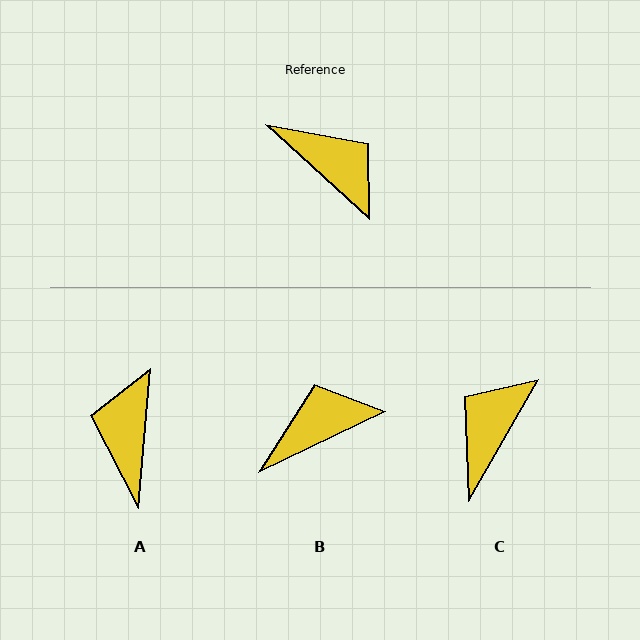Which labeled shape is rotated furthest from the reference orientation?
A, about 128 degrees away.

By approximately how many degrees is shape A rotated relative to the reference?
Approximately 128 degrees counter-clockwise.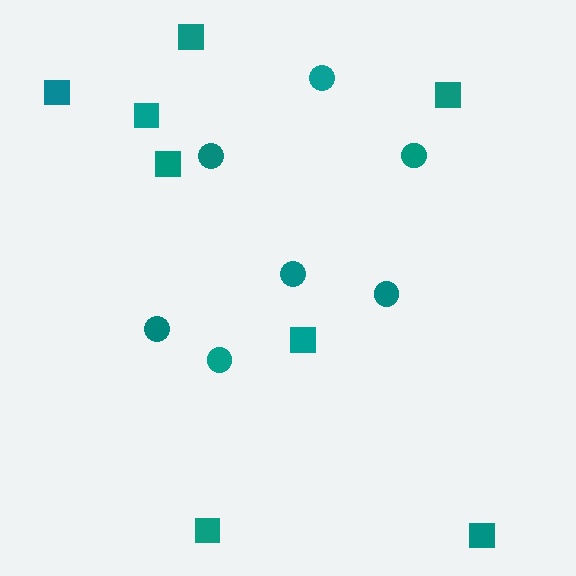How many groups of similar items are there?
There are 2 groups: one group of squares (8) and one group of circles (7).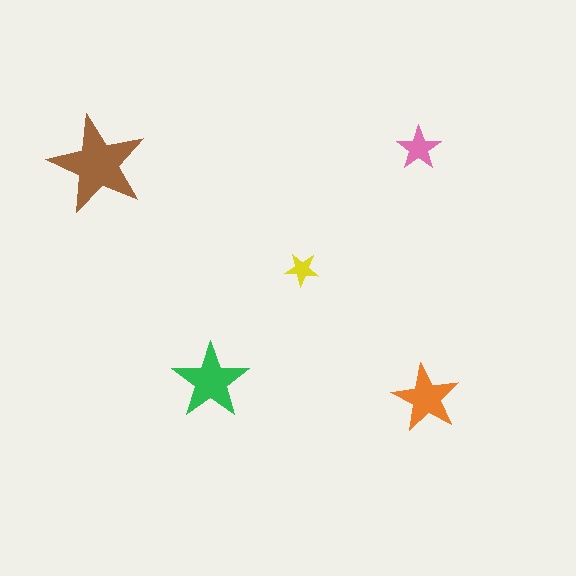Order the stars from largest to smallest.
the brown one, the green one, the orange one, the pink one, the yellow one.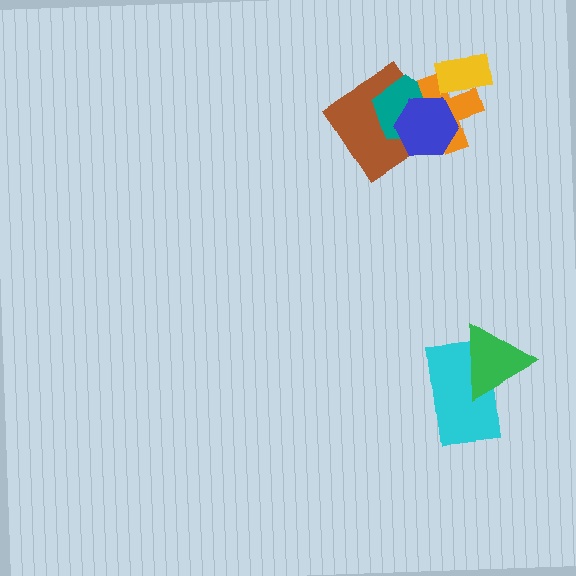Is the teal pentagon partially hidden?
Yes, it is partially covered by another shape.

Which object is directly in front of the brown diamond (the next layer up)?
The teal pentagon is directly in front of the brown diamond.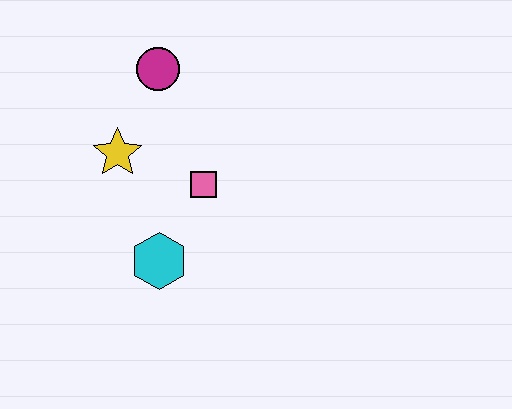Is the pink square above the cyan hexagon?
Yes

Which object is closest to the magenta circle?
The yellow star is closest to the magenta circle.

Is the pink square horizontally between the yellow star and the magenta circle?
No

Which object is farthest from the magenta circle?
The cyan hexagon is farthest from the magenta circle.